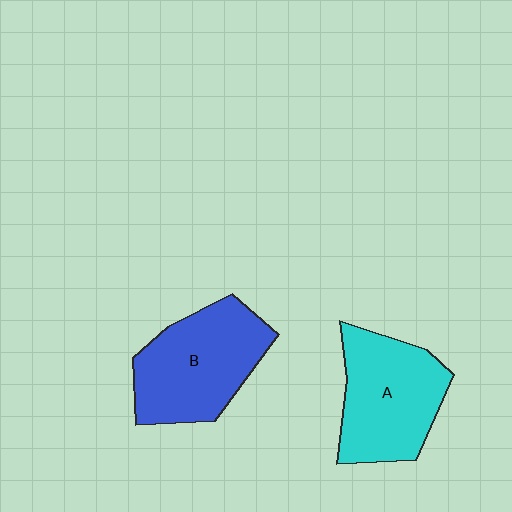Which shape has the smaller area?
Shape A (cyan).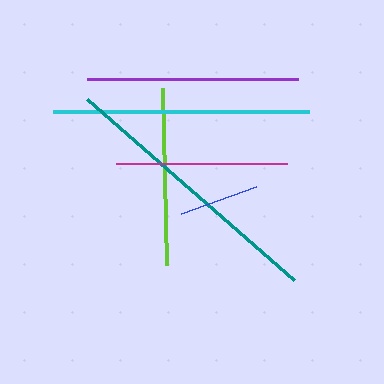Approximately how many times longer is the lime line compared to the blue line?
The lime line is approximately 2.2 times the length of the blue line.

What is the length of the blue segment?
The blue segment is approximately 80 pixels long.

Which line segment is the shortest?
The blue line is the shortest at approximately 80 pixels.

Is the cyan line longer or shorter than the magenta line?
The cyan line is longer than the magenta line.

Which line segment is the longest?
The teal line is the longest at approximately 275 pixels.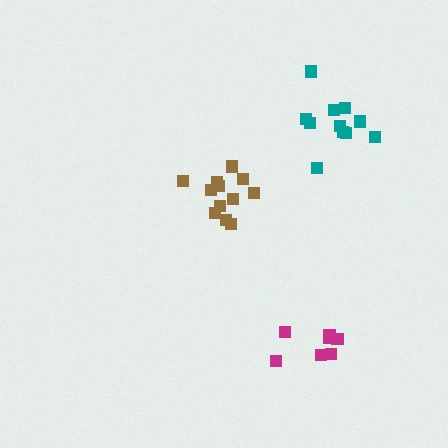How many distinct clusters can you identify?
There are 3 distinct clusters.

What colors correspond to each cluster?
The clusters are colored: brown, magenta, teal.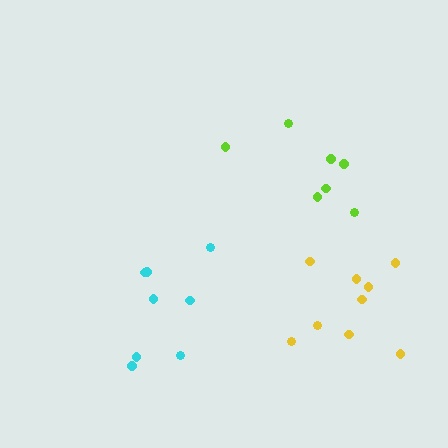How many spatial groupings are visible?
There are 3 spatial groupings.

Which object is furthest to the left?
The cyan cluster is leftmost.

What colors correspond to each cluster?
The clusters are colored: yellow, cyan, lime.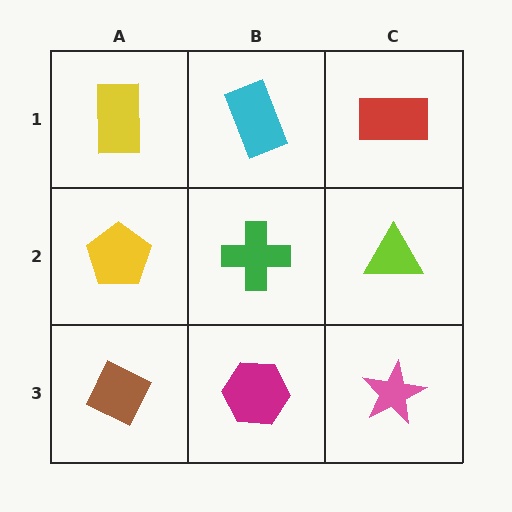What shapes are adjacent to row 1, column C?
A lime triangle (row 2, column C), a cyan rectangle (row 1, column B).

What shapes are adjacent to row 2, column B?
A cyan rectangle (row 1, column B), a magenta hexagon (row 3, column B), a yellow pentagon (row 2, column A), a lime triangle (row 2, column C).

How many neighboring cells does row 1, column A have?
2.